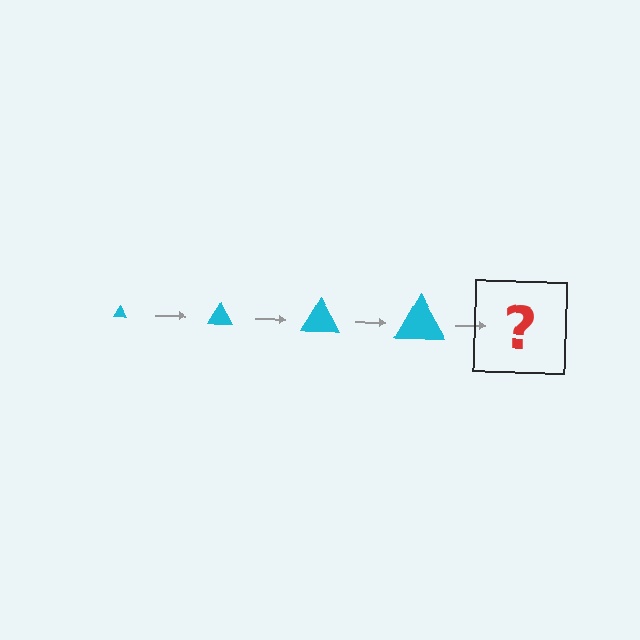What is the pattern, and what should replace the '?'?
The pattern is that the triangle gets progressively larger each step. The '?' should be a cyan triangle, larger than the previous one.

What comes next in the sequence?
The next element should be a cyan triangle, larger than the previous one.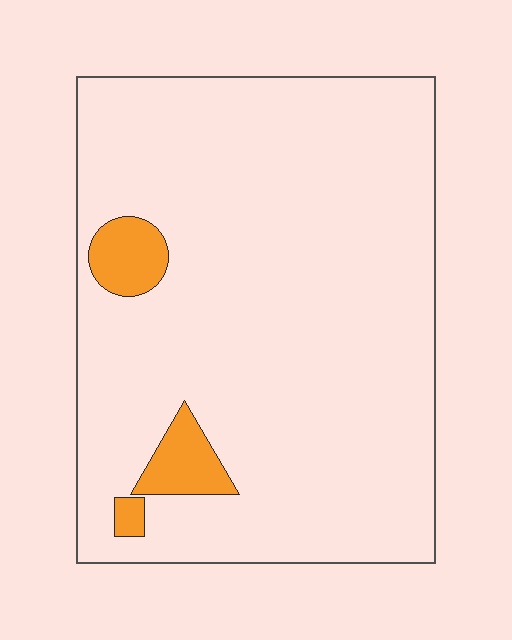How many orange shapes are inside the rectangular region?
3.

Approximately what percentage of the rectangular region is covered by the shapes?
Approximately 5%.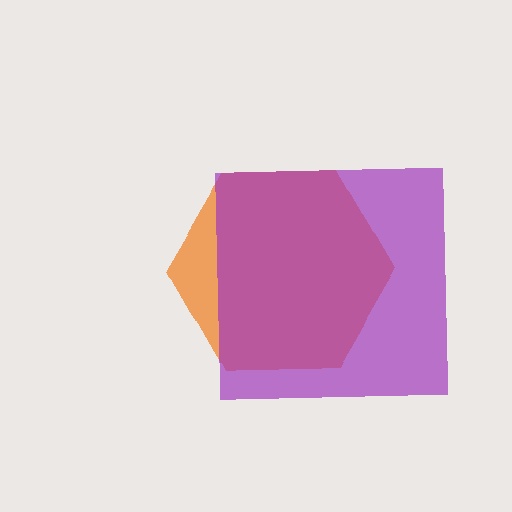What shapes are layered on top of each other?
The layered shapes are: an orange hexagon, a purple square.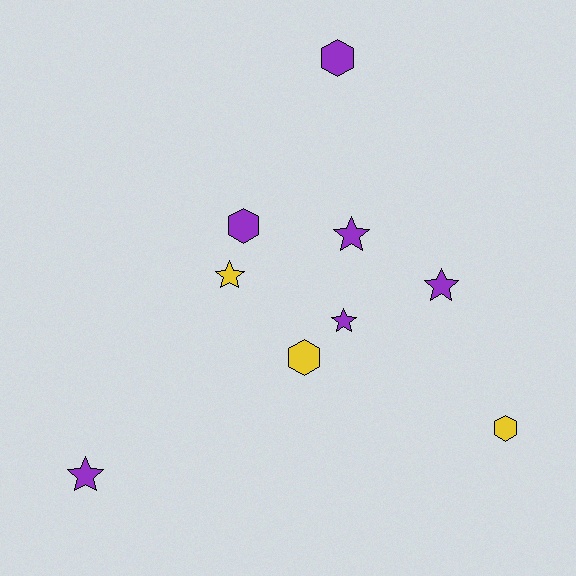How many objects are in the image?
There are 9 objects.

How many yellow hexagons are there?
There are 2 yellow hexagons.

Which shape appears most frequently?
Star, with 5 objects.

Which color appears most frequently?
Purple, with 6 objects.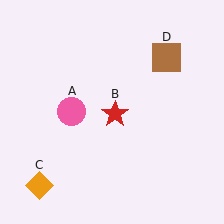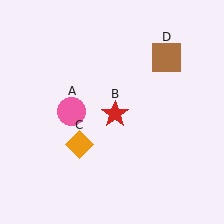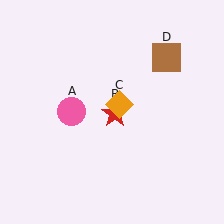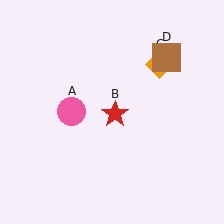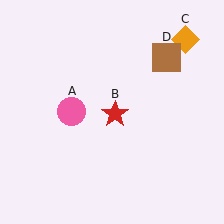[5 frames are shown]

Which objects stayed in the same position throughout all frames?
Pink circle (object A) and red star (object B) and brown square (object D) remained stationary.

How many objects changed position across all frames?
1 object changed position: orange diamond (object C).